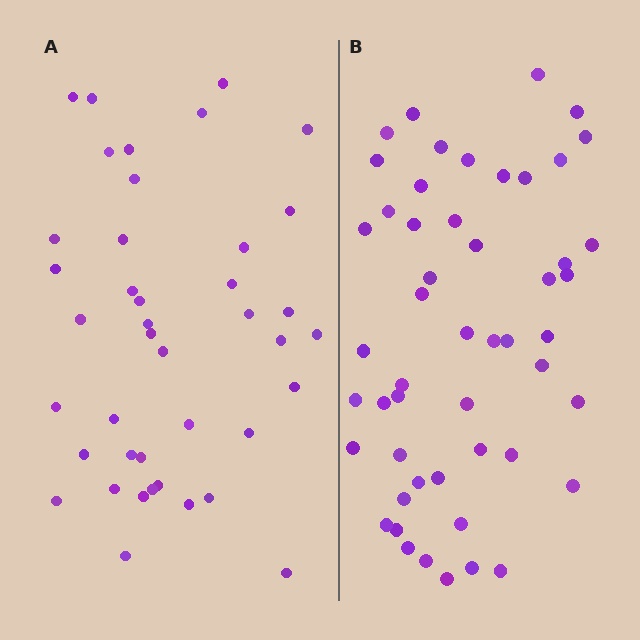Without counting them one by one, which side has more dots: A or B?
Region B (the right region) has more dots.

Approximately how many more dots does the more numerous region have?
Region B has roughly 10 or so more dots than region A.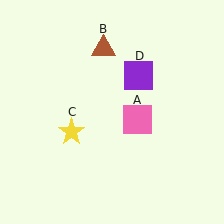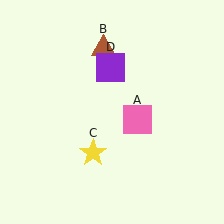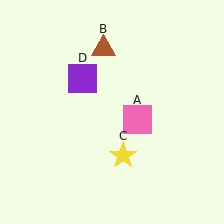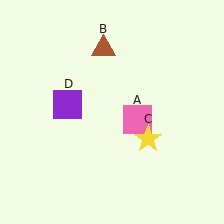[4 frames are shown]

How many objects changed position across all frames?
2 objects changed position: yellow star (object C), purple square (object D).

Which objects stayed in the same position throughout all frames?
Pink square (object A) and brown triangle (object B) remained stationary.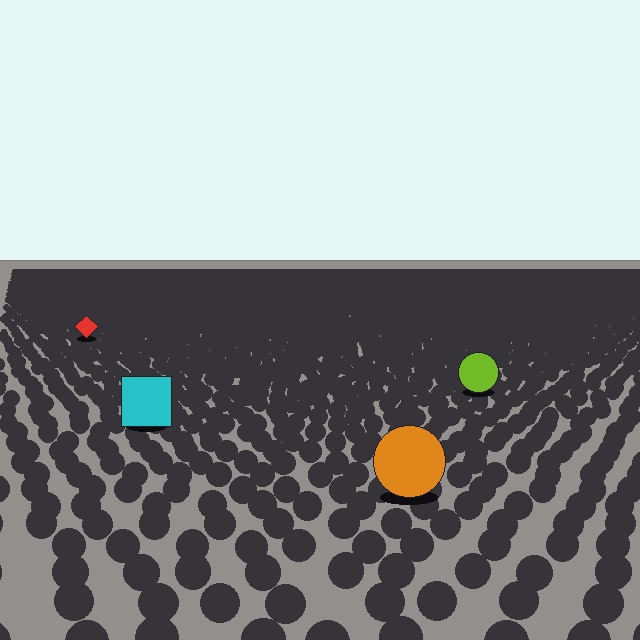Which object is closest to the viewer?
The orange circle is closest. The texture marks near it are larger and more spread out.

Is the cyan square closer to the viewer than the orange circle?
No. The orange circle is closer — you can tell from the texture gradient: the ground texture is coarser near it.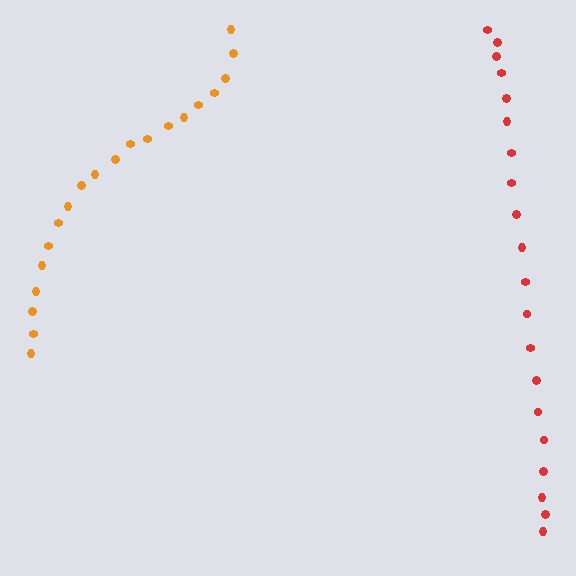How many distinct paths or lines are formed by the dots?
There are 2 distinct paths.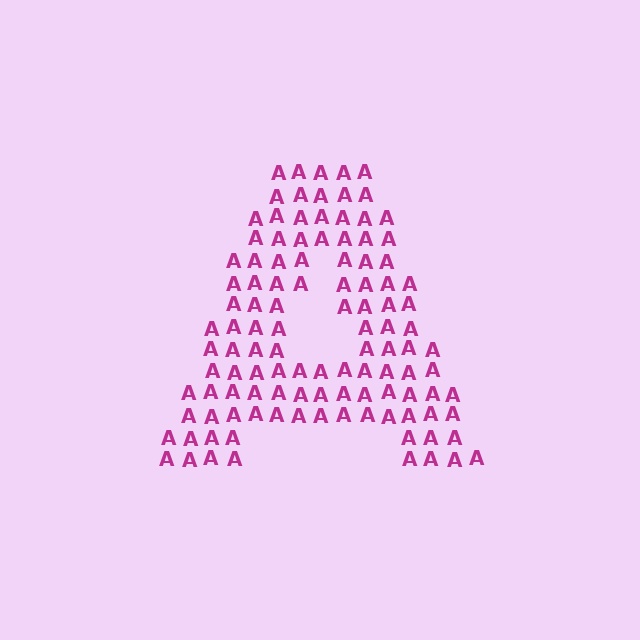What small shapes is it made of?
It is made of small letter A's.